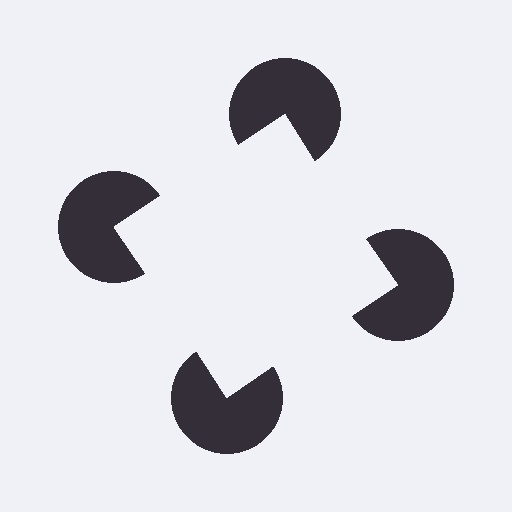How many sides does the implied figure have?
4 sides.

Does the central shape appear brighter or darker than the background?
It typically appears slightly brighter than the background, even though no actual brightness change is drawn.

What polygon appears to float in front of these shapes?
An illusory square — its edges are inferred from the aligned wedge cuts in the pac-man discs, not physically drawn.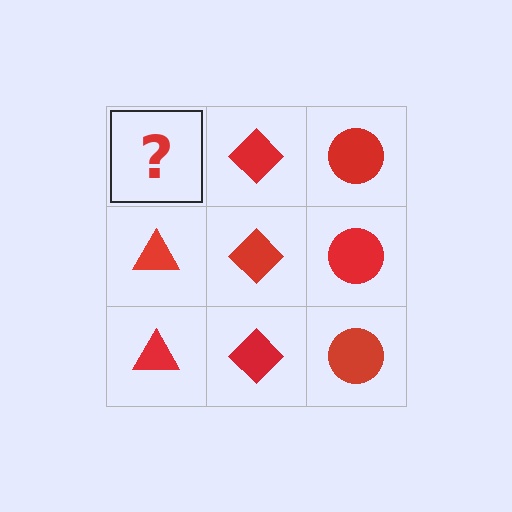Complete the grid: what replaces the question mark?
The question mark should be replaced with a red triangle.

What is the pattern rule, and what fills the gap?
The rule is that each column has a consistent shape. The gap should be filled with a red triangle.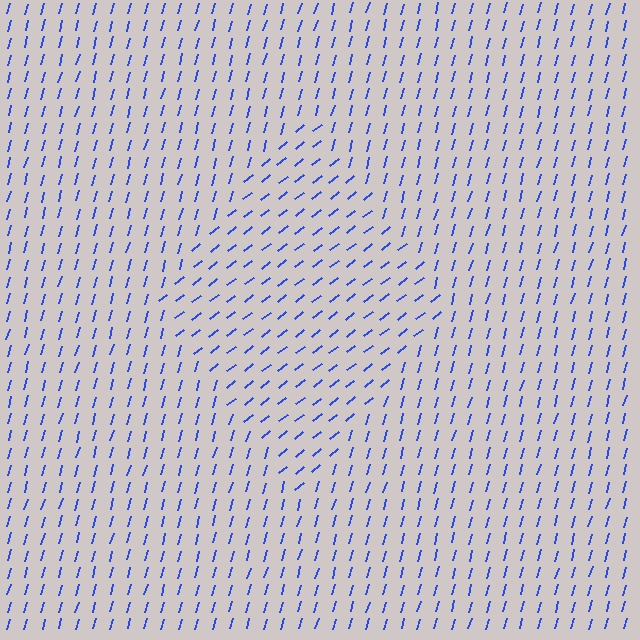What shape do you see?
I see a diamond.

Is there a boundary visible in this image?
Yes, there is a texture boundary formed by a change in line orientation.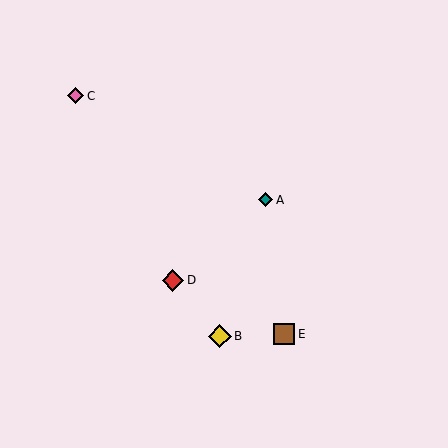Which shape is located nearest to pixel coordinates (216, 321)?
The yellow diamond (labeled B) at (220, 336) is nearest to that location.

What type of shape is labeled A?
Shape A is a teal diamond.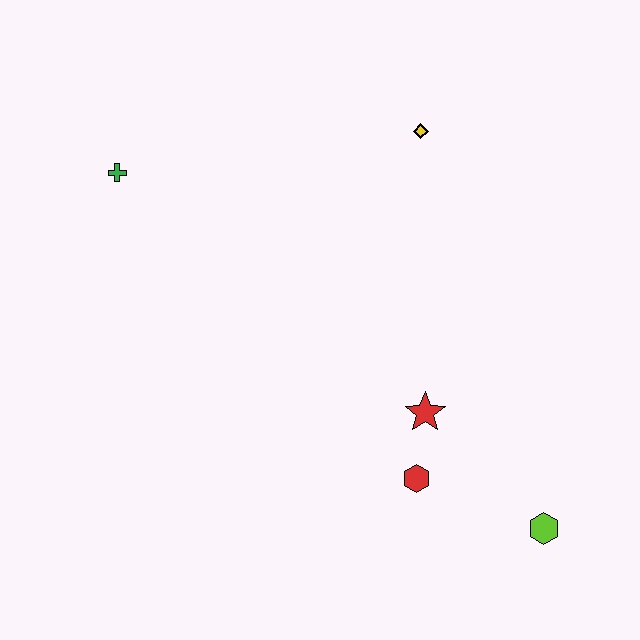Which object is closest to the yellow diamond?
The red star is closest to the yellow diamond.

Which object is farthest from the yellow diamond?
The lime hexagon is farthest from the yellow diamond.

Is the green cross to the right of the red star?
No